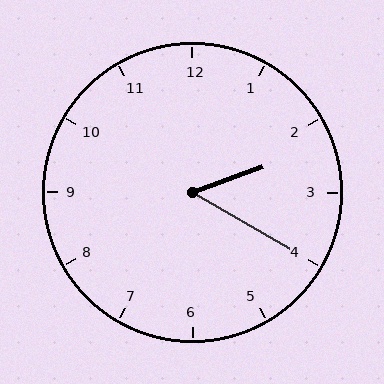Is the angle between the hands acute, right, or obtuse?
It is acute.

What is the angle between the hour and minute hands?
Approximately 50 degrees.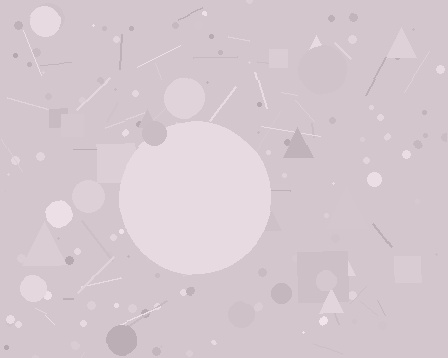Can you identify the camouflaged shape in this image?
The camouflaged shape is a circle.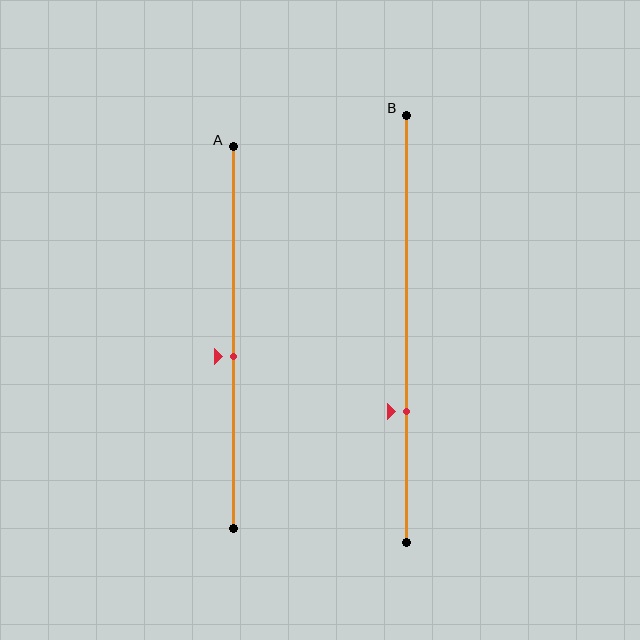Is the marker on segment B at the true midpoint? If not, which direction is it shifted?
No, the marker on segment B is shifted downward by about 19% of the segment length.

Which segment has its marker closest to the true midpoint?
Segment A has its marker closest to the true midpoint.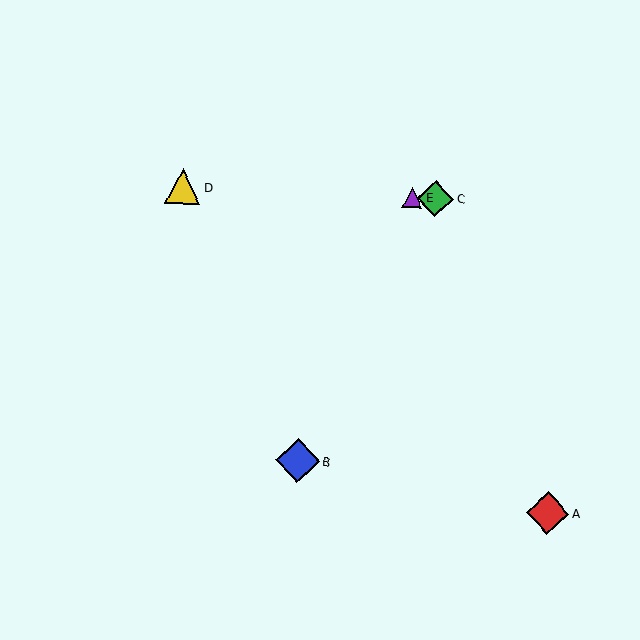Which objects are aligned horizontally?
Objects C, D, E are aligned horizontally.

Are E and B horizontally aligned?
No, E is at y≈197 and B is at y≈461.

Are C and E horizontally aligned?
Yes, both are at y≈199.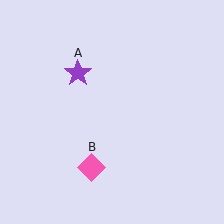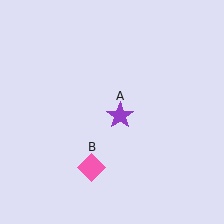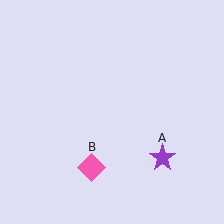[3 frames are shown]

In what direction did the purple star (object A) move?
The purple star (object A) moved down and to the right.